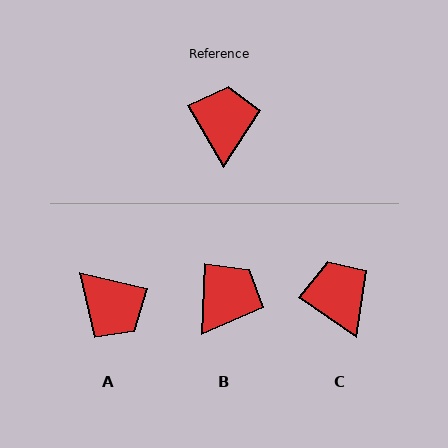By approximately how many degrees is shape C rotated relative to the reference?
Approximately 25 degrees counter-clockwise.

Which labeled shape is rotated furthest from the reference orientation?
A, about 133 degrees away.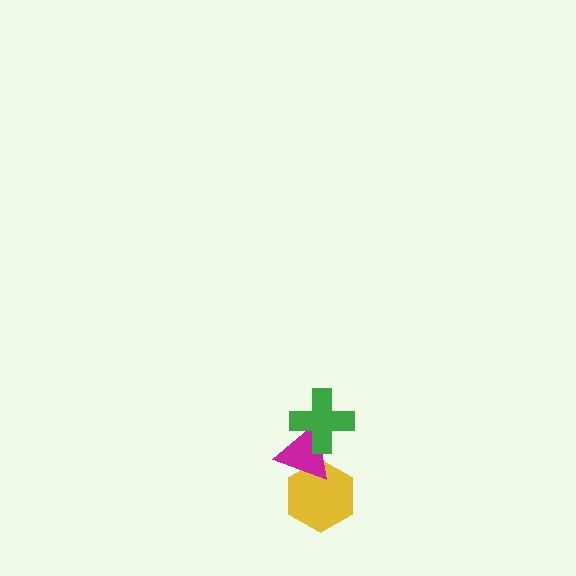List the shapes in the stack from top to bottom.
From top to bottom: the green cross, the magenta triangle, the yellow hexagon.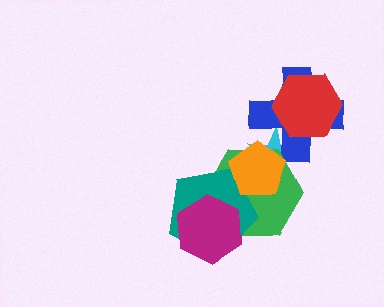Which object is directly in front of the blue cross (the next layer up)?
The orange pentagon is directly in front of the blue cross.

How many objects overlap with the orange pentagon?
4 objects overlap with the orange pentagon.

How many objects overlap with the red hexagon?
1 object overlaps with the red hexagon.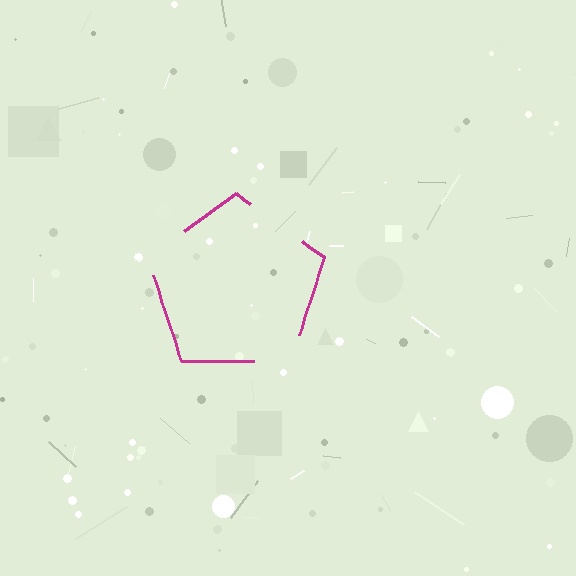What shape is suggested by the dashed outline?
The dashed outline suggests a pentagon.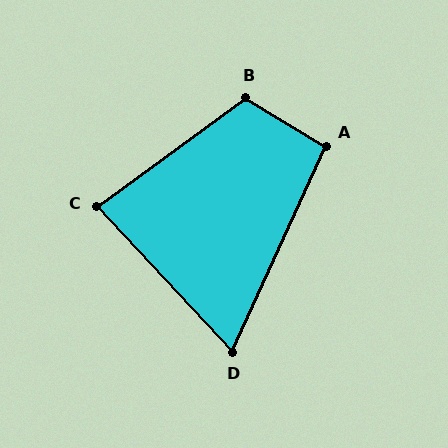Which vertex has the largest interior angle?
B, at approximately 112 degrees.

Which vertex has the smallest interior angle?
D, at approximately 68 degrees.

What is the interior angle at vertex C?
Approximately 83 degrees (acute).